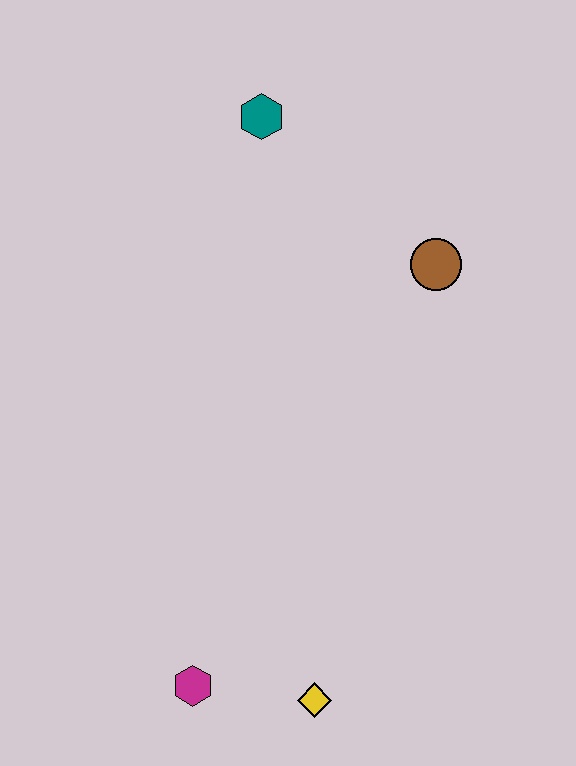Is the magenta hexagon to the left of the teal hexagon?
Yes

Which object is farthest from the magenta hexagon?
The teal hexagon is farthest from the magenta hexagon.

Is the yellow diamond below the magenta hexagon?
Yes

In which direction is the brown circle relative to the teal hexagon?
The brown circle is to the right of the teal hexagon.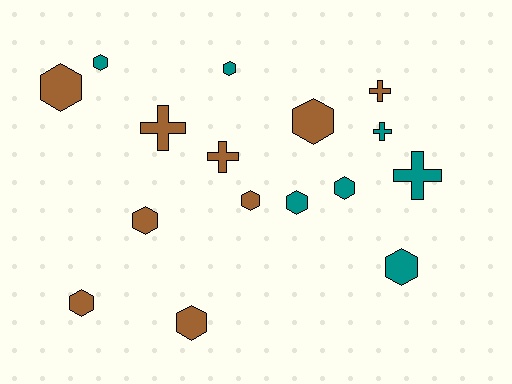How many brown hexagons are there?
There are 6 brown hexagons.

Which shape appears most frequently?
Hexagon, with 11 objects.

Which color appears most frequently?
Brown, with 9 objects.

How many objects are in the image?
There are 16 objects.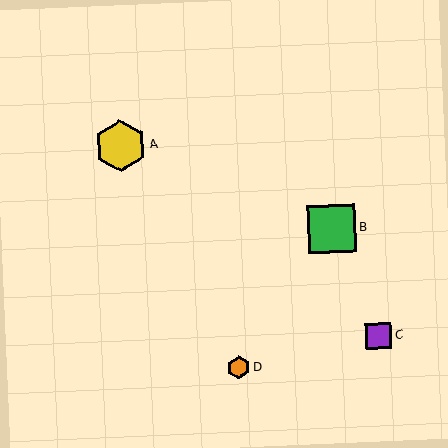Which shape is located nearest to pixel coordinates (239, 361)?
The orange hexagon (labeled D) at (239, 368) is nearest to that location.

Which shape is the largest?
The yellow hexagon (labeled A) is the largest.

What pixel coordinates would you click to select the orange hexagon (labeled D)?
Click at (239, 368) to select the orange hexagon D.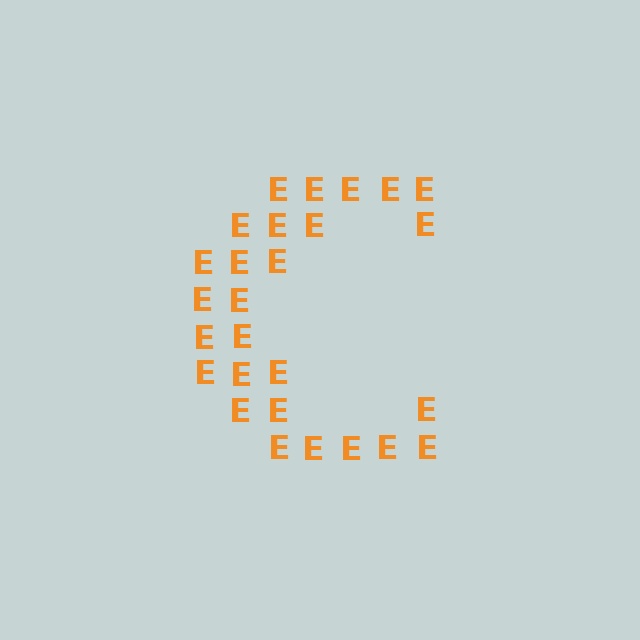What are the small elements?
The small elements are letter E's.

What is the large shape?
The large shape is the letter C.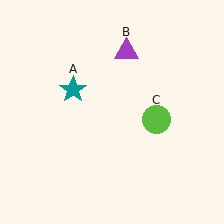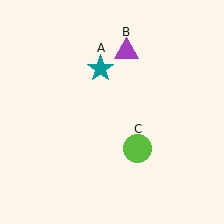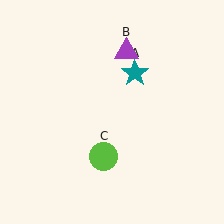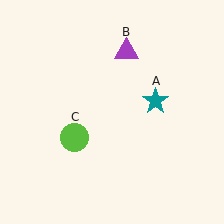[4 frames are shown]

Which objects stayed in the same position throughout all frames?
Purple triangle (object B) remained stationary.